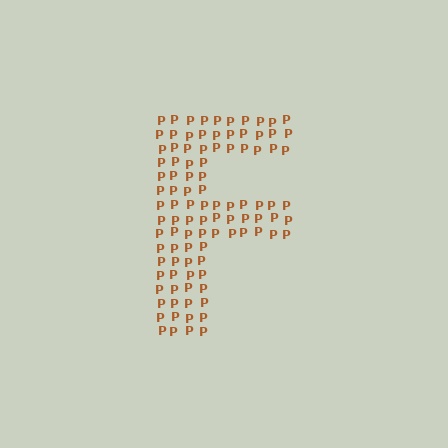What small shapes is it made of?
It is made of small letter P's.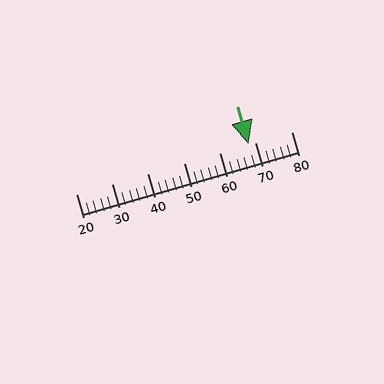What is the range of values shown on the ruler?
The ruler shows values from 20 to 80.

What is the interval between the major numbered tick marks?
The major tick marks are spaced 10 units apart.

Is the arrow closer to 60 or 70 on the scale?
The arrow is closer to 70.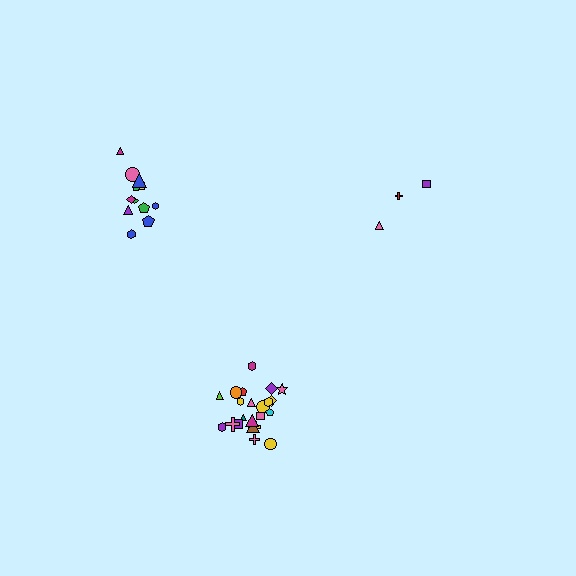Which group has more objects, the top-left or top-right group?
The top-left group.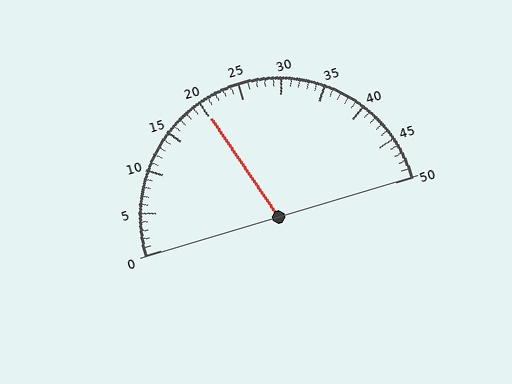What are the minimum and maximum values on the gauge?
The gauge ranges from 0 to 50.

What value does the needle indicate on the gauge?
The needle indicates approximately 20.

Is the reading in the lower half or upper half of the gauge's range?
The reading is in the lower half of the range (0 to 50).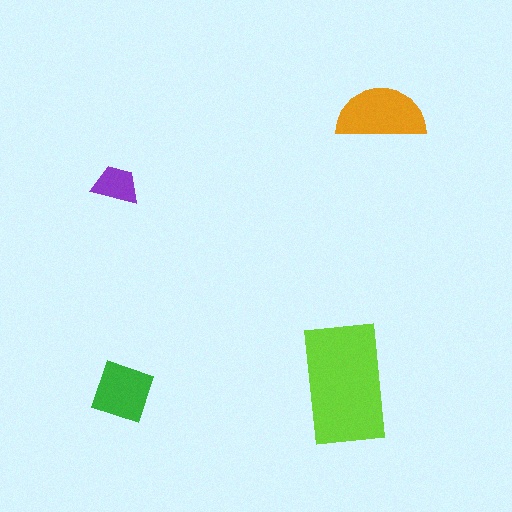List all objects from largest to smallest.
The lime rectangle, the orange semicircle, the green diamond, the purple trapezoid.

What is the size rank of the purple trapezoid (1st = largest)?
4th.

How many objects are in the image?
There are 4 objects in the image.